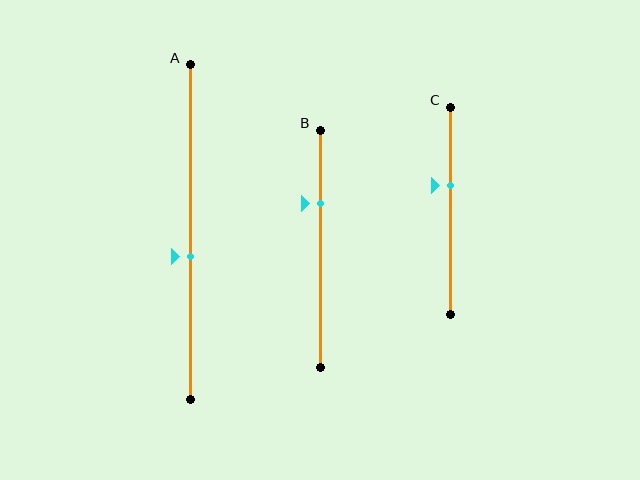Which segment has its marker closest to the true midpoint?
Segment A has its marker closest to the true midpoint.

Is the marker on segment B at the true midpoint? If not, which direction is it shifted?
No, the marker on segment B is shifted upward by about 19% of the segment length.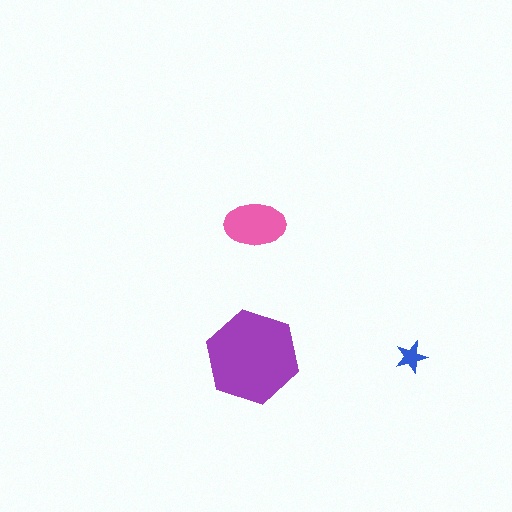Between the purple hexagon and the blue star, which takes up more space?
The purple hexagon.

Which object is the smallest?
The blue star.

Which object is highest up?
The pink ellipse is topmost.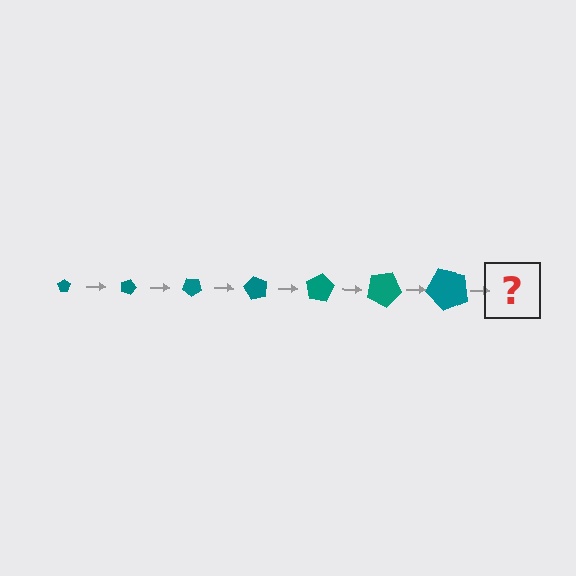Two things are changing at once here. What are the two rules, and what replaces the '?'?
The two rules are that the pentagon grows larger each step and it rotates 20 degrees each step. The '?' should be a pentagon, larger than the previous one and rotated 140 degrees from the start.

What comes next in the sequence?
The next element should be a pentagon, larger than the previous one and rotated 140 degrees from the start.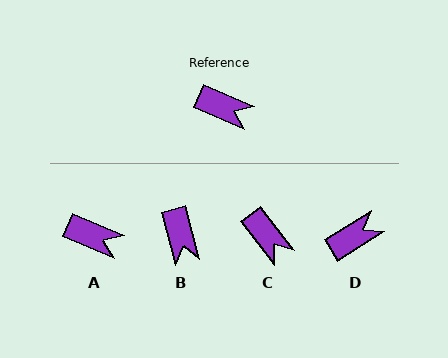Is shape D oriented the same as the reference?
No, it is off by about 55 degrees.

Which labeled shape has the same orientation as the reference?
A.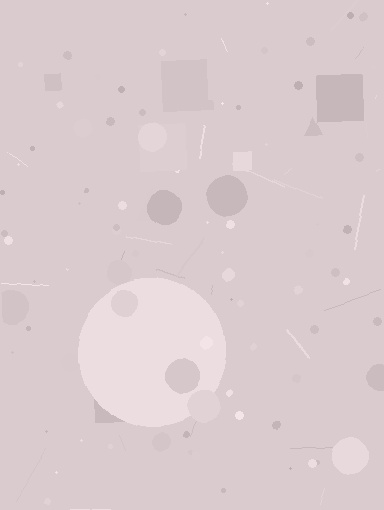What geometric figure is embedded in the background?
A circle is embedded in the background.